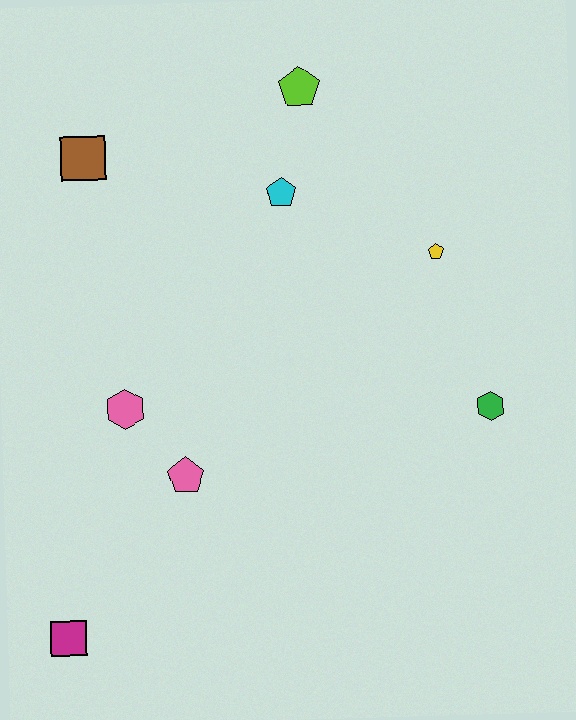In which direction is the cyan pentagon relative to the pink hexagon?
The cyan pentagon is above the pink hexagon.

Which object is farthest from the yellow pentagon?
The magenta square is farthest from the yellow pentagon.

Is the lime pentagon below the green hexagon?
No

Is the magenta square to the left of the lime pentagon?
Yes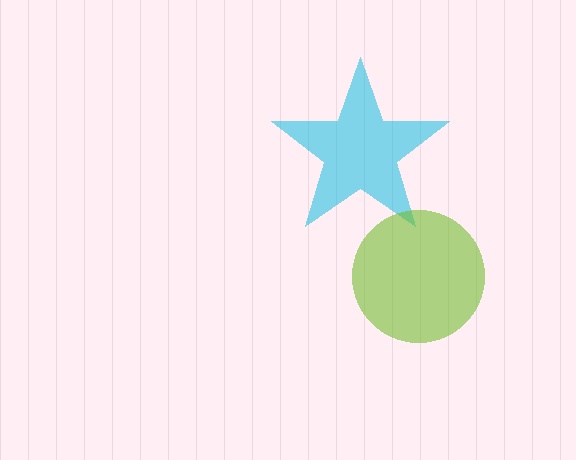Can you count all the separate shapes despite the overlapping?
Yes, there are 2 separate shapes.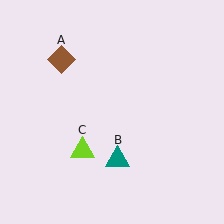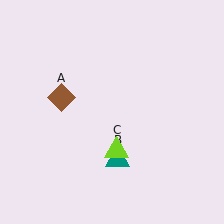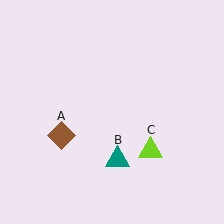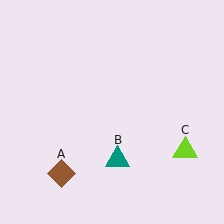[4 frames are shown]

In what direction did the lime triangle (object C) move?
The lime triangle (object C) moved right.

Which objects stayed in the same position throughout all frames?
Teal triangle (object B) remained stationary.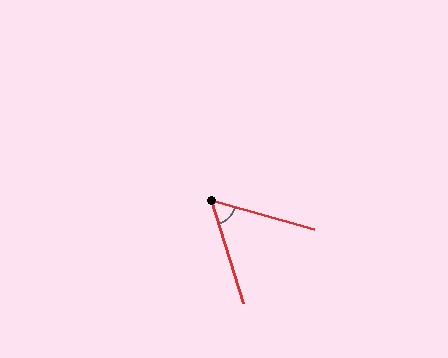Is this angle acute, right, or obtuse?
It is acute.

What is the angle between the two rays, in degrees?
Approximately 57 degrees.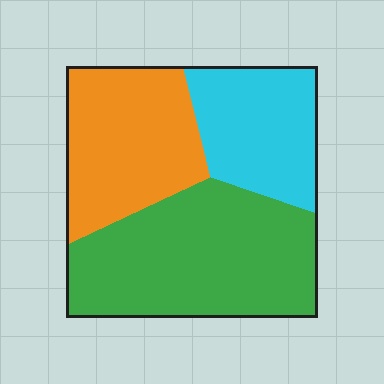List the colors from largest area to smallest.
From largest to smallest: green, orange, cyan.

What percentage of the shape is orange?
Orange takes up about one third (1/3) of the shape.